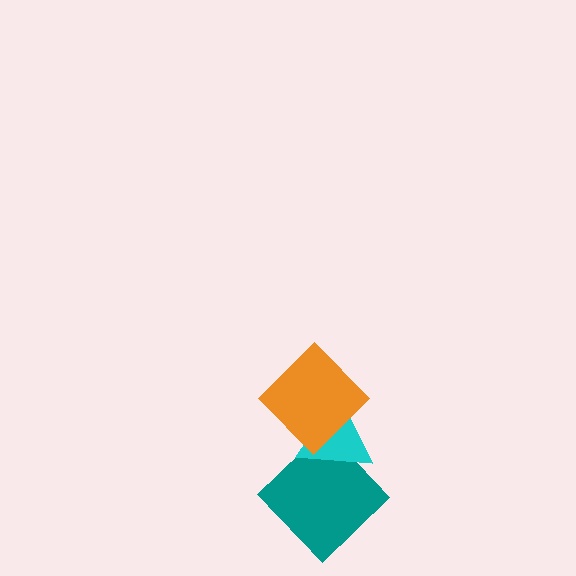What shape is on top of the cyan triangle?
The orange diamond is on top of the cyan triangle.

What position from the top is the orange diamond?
The orange diamond is 1st from the top.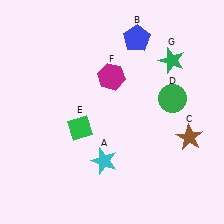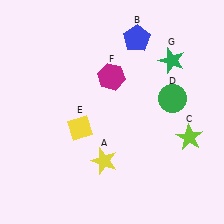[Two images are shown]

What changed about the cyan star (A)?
In Image 1, A is cyan. In Image 2, it changed to yellow.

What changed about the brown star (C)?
In Image 1, C is brown. In Image 2, it changed to lime.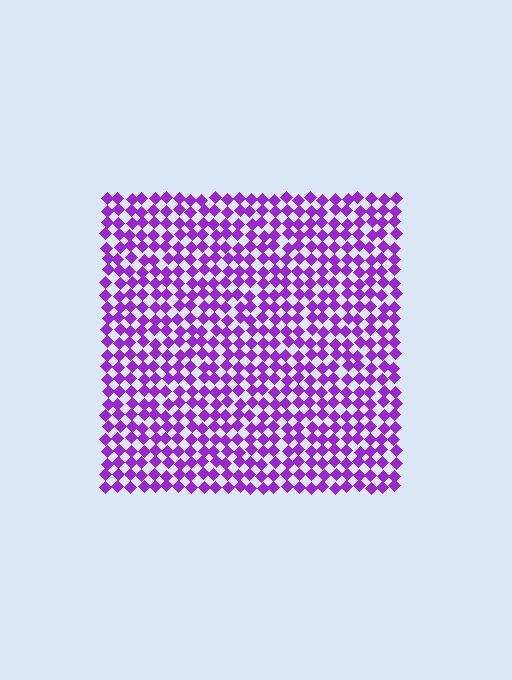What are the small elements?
The small elements are diamonds.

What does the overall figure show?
The overall figure shows a square.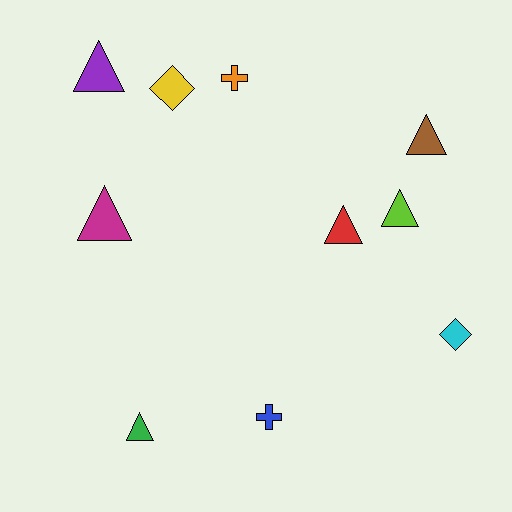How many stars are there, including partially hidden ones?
There are no stars.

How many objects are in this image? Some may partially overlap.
There are 10 objects.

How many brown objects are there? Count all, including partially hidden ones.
There is 1 brown object.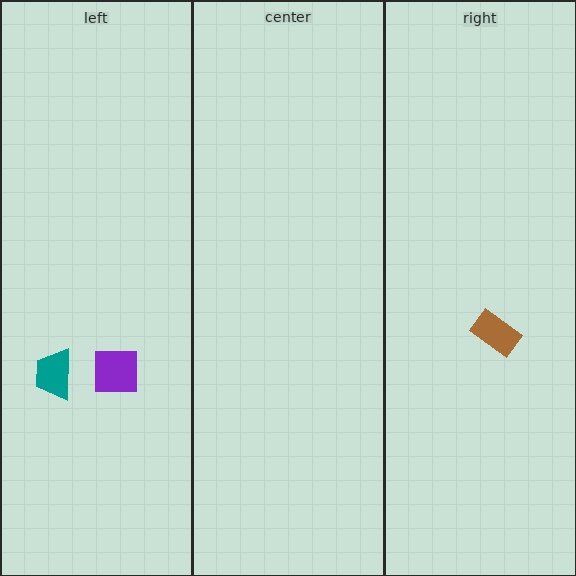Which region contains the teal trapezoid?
The left region.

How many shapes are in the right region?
1.